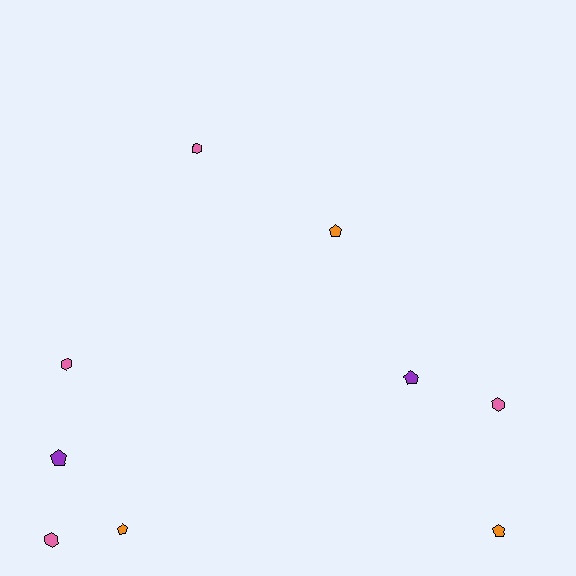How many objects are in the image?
There are 9 objects.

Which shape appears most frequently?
Pentagon, with 5 objects.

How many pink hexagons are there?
There are 4 pink hexagons.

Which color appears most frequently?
Pink, with 4 objects.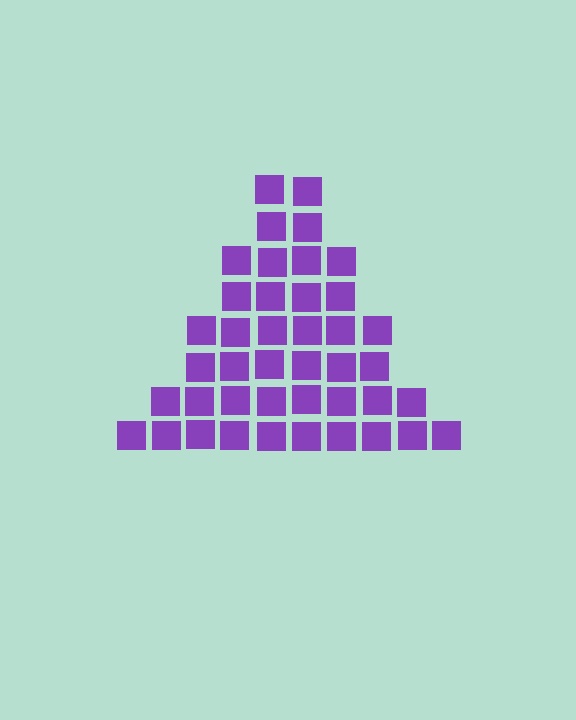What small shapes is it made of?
It is made of small squares.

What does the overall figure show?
The overall figure shows a triangle.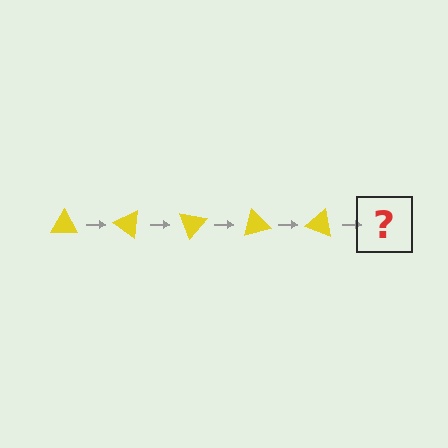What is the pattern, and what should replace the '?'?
The pattern is that the triangle rotates 35 degrees each step. The '?' should be a yellow triangle rotated 175 degrees.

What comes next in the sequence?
The next element should be a yellow triangle rotated 175 degrees.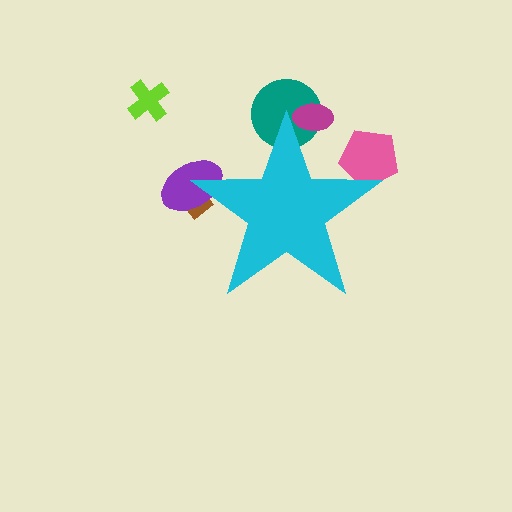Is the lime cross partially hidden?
No, the lime cross is fully visible.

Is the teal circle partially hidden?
Yes, the teal circle is partially hidden behind the cyan star.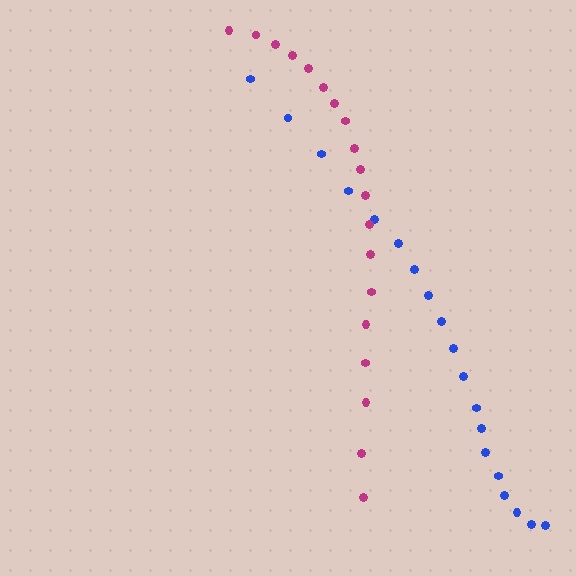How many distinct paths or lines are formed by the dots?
There are 2 distinct paths.